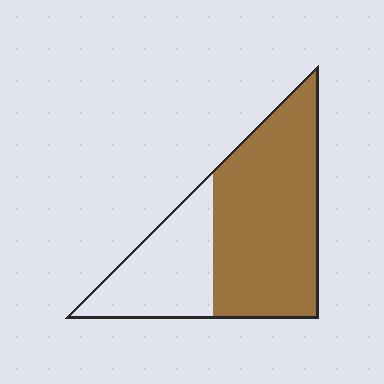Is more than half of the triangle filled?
Yes.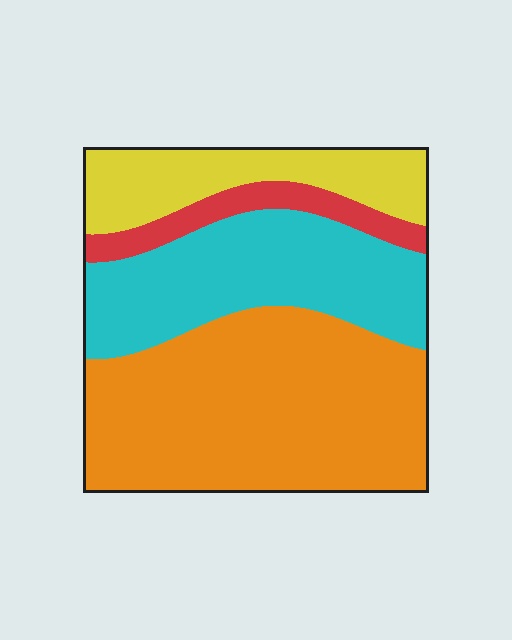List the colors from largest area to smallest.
From largest to smallest: orange, cyan, yellow, red.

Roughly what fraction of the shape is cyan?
Cyan takes up about one quarter (1/4) of the shape.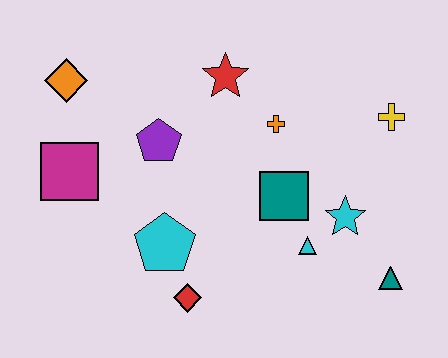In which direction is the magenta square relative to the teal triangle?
The magenta square is to the left of the teal triangle.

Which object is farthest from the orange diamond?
The teal triangle is farthest from the orange diamond.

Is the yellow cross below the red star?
Yes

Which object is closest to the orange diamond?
The magenta square is closest to the orange diamond.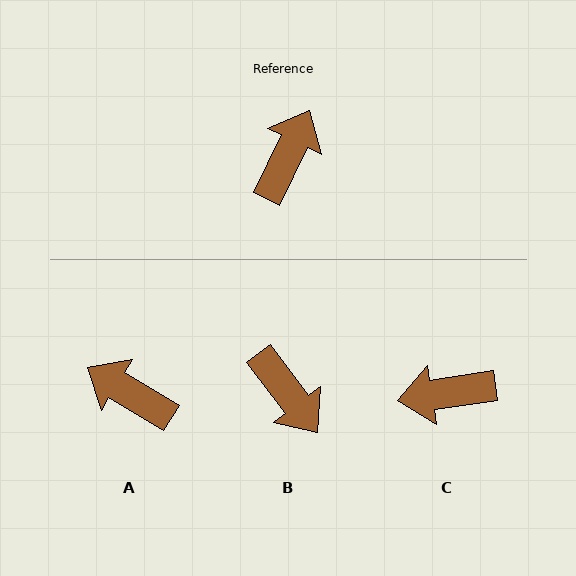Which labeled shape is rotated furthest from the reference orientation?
C, about 125 degrees away.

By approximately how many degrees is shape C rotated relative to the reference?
Approximately 125 degrees counter-clockwise.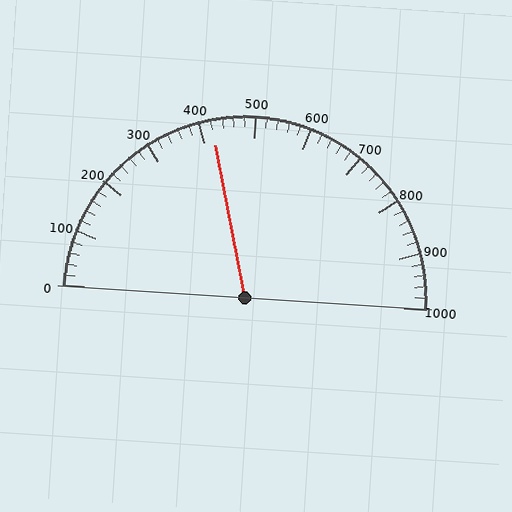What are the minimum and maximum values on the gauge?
The gauge ranges from 0 to 1000.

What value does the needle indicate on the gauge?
The needle indicates approximately 420.